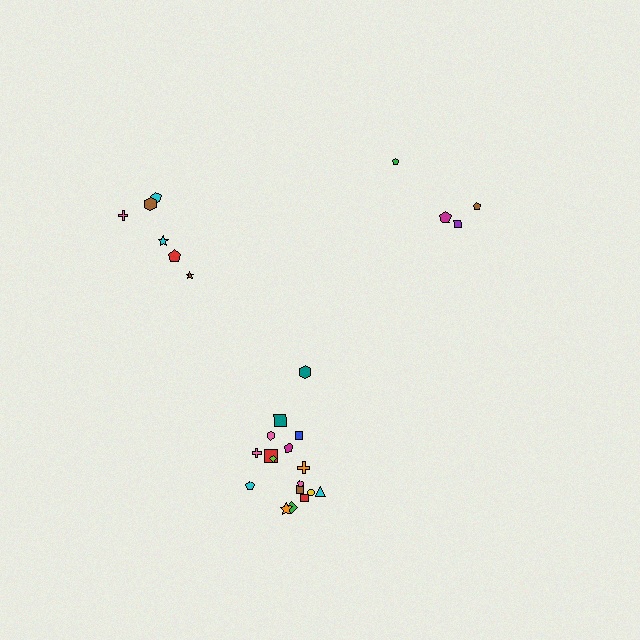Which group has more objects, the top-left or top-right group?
The top-left group.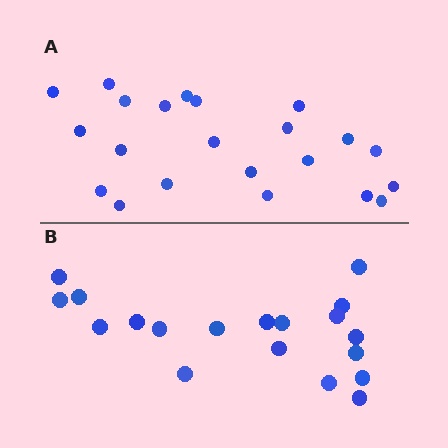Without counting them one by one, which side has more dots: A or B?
Region A (the top region) has more dots.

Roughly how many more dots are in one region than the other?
Region A has just a few more — roughly 2 or 3 more dots than region B.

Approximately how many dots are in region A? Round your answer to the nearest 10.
About 20 dots. (The exact count is 22, which rounds to 20.)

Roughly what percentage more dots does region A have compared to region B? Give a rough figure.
About 15% more.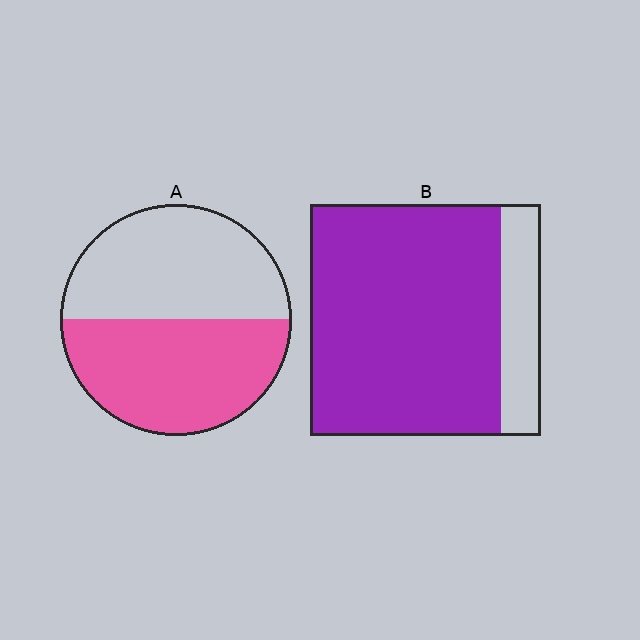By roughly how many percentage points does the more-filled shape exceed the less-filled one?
By roughly 30 percentage points (B over A).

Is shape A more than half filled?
Roughly half.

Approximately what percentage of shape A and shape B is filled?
A is approximately 50% and B is approximately 85%.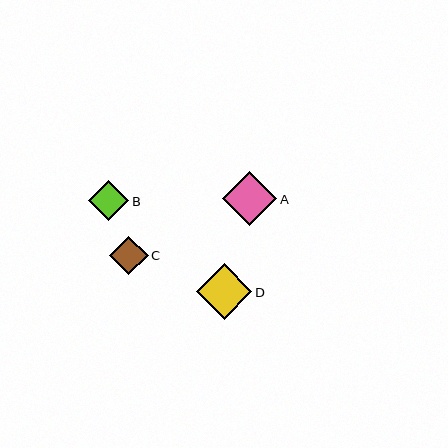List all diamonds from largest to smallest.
From largest to smallest: D, A, B, C.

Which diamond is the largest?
Diamond D is the largest with a size of approximately 56 pixels.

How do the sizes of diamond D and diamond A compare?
Diamond D and diamond A are approximately the same size.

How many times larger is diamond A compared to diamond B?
Diamond A is approximately 1.3 times the size of diamond B.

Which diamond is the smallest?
Diamond C is the smallest with a size of approximately 39 pixels.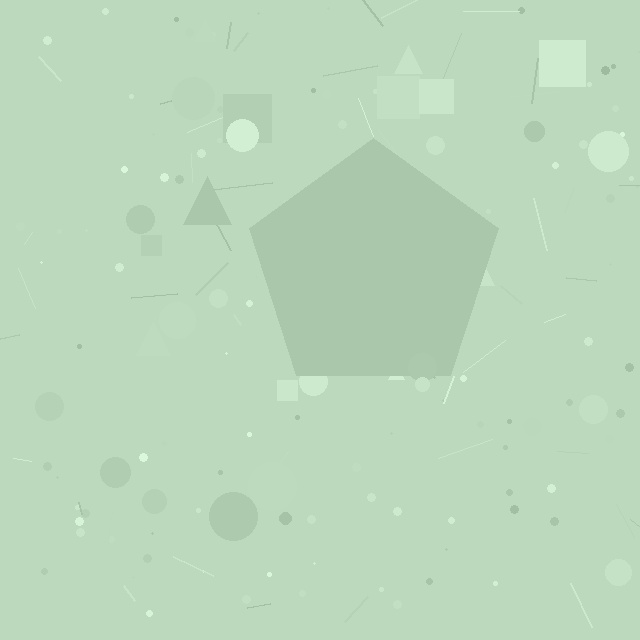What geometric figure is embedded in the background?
A pentagon is embedded in the background.